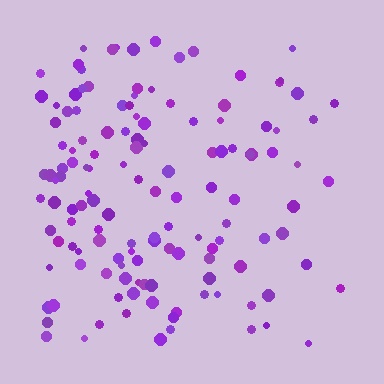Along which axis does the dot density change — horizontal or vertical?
Horizontal.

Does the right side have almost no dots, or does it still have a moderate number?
Still a moderate number, just noticeably fewer than the left.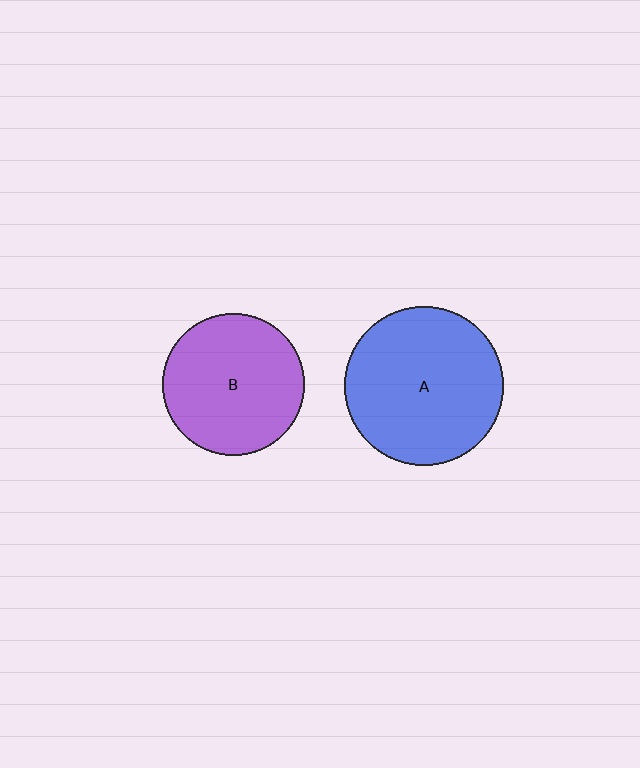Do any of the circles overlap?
No, none of the circles overlap.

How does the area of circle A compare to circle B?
Approximately 1.2 times.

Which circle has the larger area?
Circle A (blue).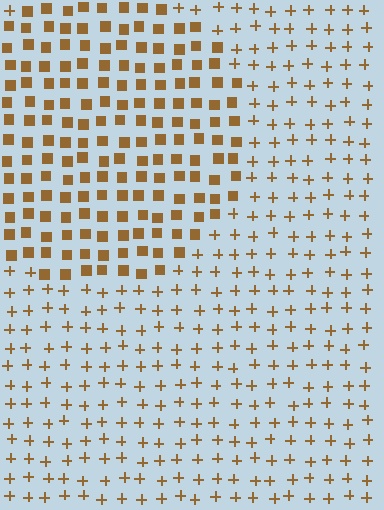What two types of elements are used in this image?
The image uses squares inside the circle region and plus signs outside it.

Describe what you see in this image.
The image is filled with small brown elements arranged in a uniform grid. A circle-shaped region contains squares, while the surrounding area contains plus signs. The boundary is defined purely by the change in element shape.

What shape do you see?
I see a circle.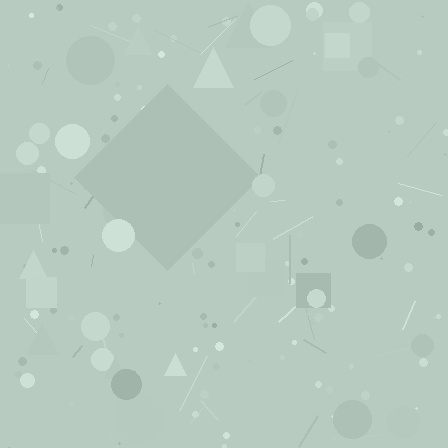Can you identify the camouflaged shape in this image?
The camouflaged shape is a diamond.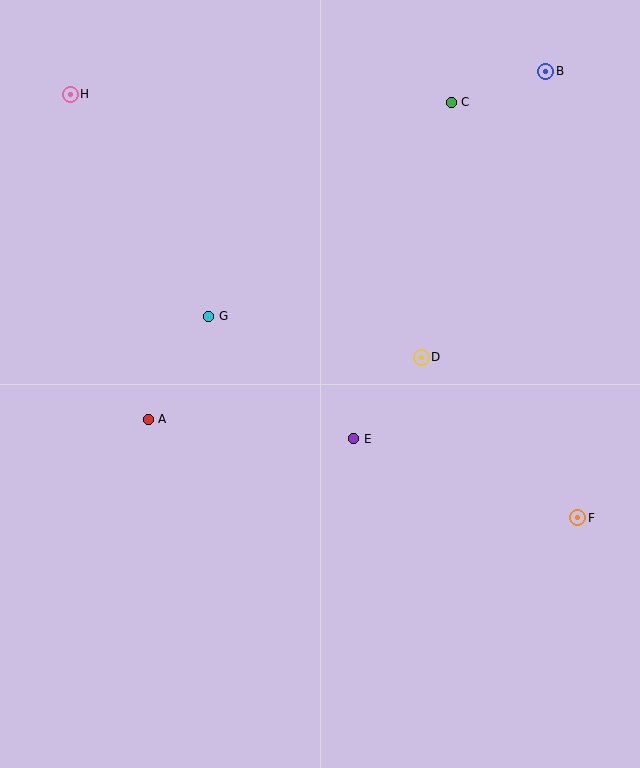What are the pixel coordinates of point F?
Point F is at (578, 518).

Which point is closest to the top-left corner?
Point H is closest to the top-left corner.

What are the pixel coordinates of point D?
Point D is at (421, 357).